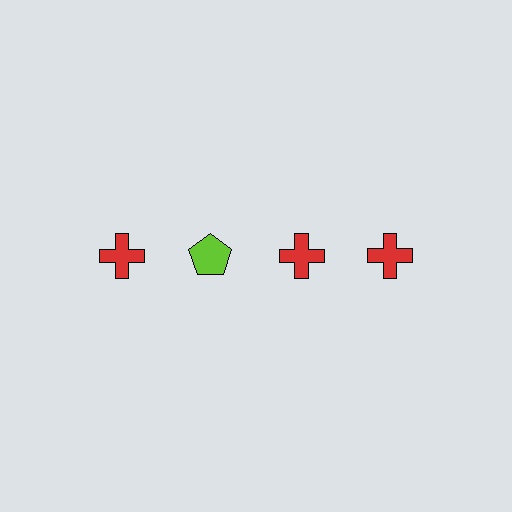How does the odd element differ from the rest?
It differs in both color (lime instead of red) and shape (pentagon instead of cross).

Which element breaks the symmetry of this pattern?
The lime pentagon in the top row, second from left column breaks the symmetry. All other shapes are red crosses.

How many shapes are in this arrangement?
There are 4 shapes arranged in a grid pattern.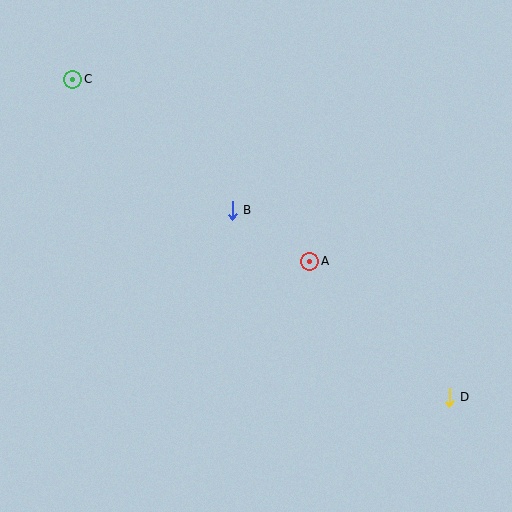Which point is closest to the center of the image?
Point B at (232, 210) is closest to the center.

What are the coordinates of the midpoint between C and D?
The midpoint between C and D is at (261, 238).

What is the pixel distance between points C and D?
The distance between C and D is 493 pixels.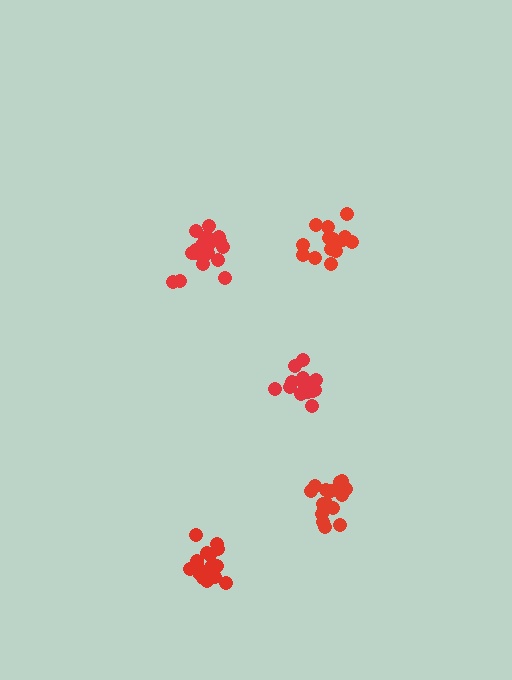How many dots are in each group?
Group 1: 18 dots, Group 2: 19 dots, Group 3: 18 dots, Group 4: 14 dots, Group 5: 15 dots (84 total).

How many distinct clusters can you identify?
There are 5 distinct clusters.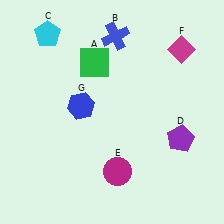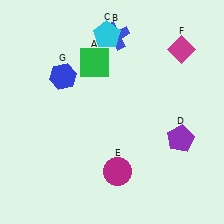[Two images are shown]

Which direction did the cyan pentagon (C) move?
The cyan pentagon (C) moved right.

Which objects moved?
The objects that moved are: the cyan pentagon (C), the blue hexagon (G).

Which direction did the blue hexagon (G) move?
The blue hexagon (G) moved up.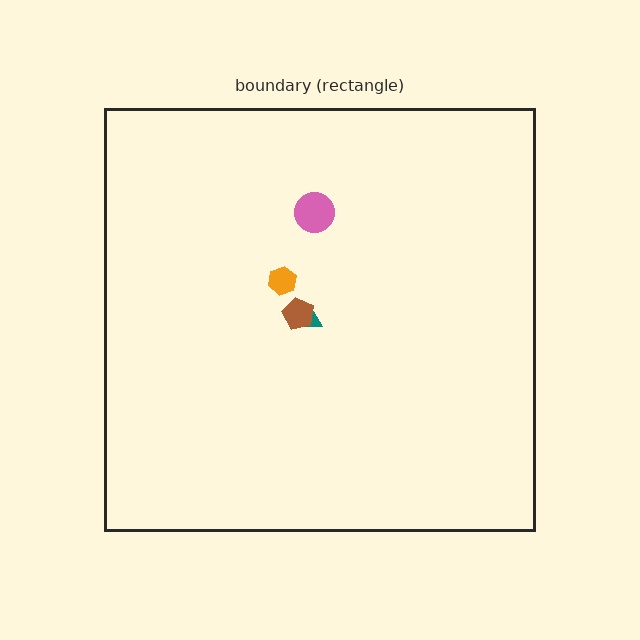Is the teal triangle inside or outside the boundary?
Inside.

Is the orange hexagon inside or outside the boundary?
Inside.